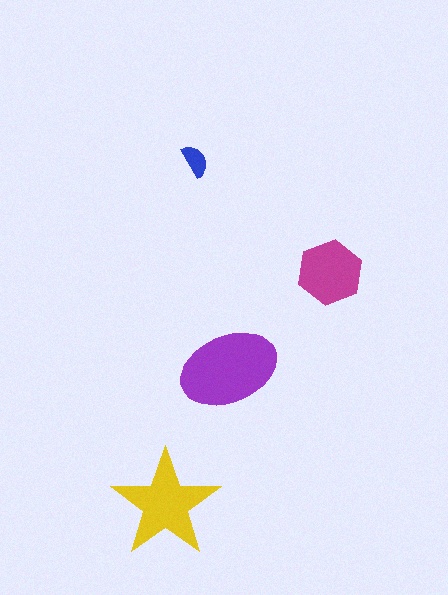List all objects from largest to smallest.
The purple ellipse, the yellow star, the magenta hexagon, the blue semicircle.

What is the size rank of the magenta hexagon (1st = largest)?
3rd.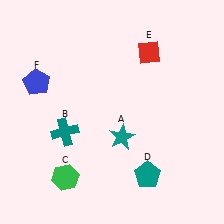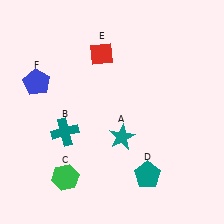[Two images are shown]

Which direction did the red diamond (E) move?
The red diamond (E) moved left.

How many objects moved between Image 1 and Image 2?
1 object moved between the two images.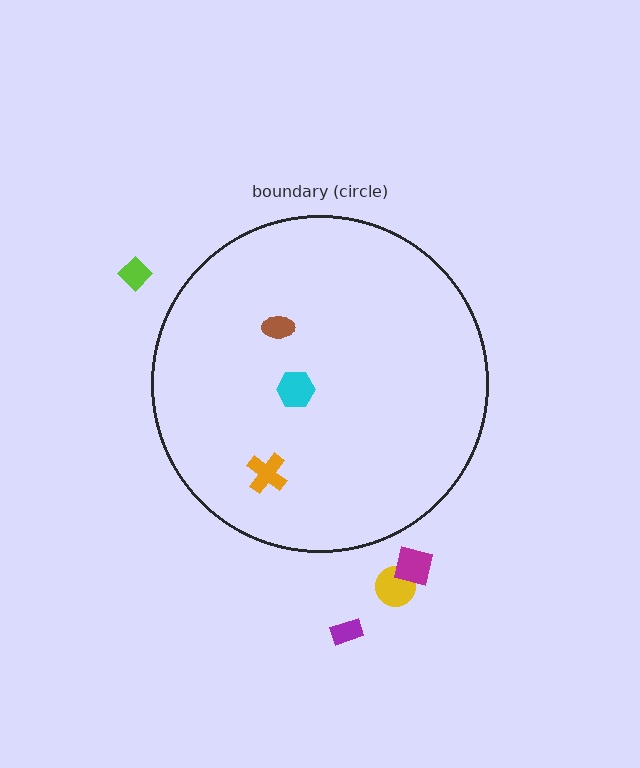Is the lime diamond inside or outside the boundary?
Outside.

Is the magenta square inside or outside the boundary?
Outside.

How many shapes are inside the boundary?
3 inside, 4 outside.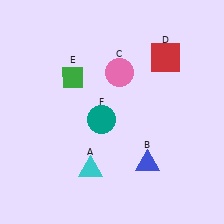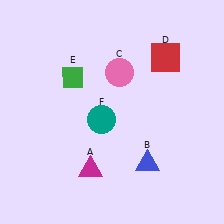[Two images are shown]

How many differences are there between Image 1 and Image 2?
There is 1 difference between the two images.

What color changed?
The triangle (A) changed from cyan in Image 1 to magenta in Image 2.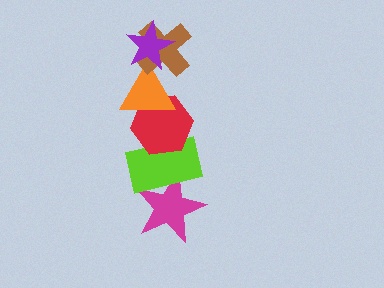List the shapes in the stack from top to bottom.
From top to bottom: the purple star, the brown cross, the orange triangle, the red hexagon, the lime rectangle, the magenta star.